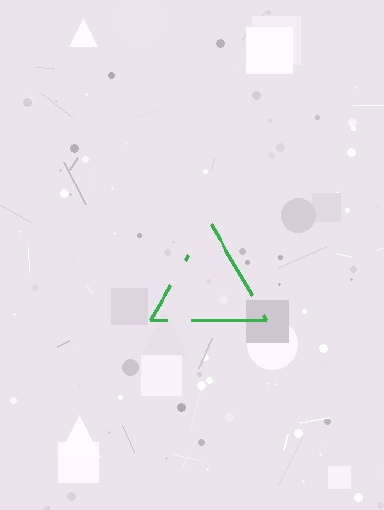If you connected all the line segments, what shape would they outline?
They would outline a triangle.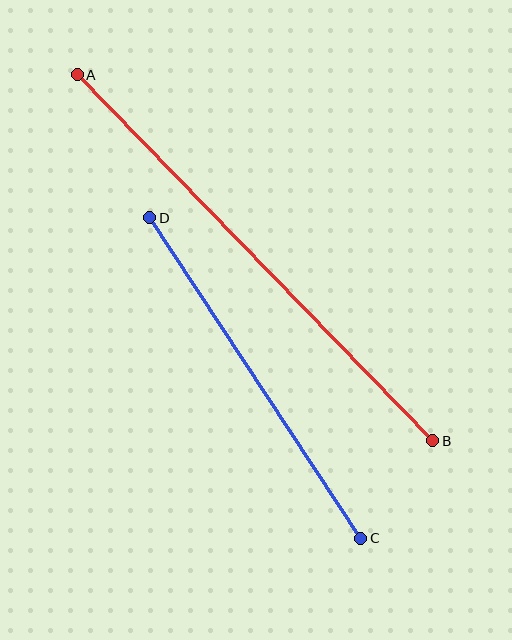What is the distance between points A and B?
The distance is approximately 510 pixels.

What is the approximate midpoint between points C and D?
The midpoint is at approximately (255, 378) pixels.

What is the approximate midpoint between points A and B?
The midpoint is at approximately (255, 258) pixels.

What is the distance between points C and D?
The distance is approximately 384 pixels.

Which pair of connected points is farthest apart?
Points A and B are farthest apart.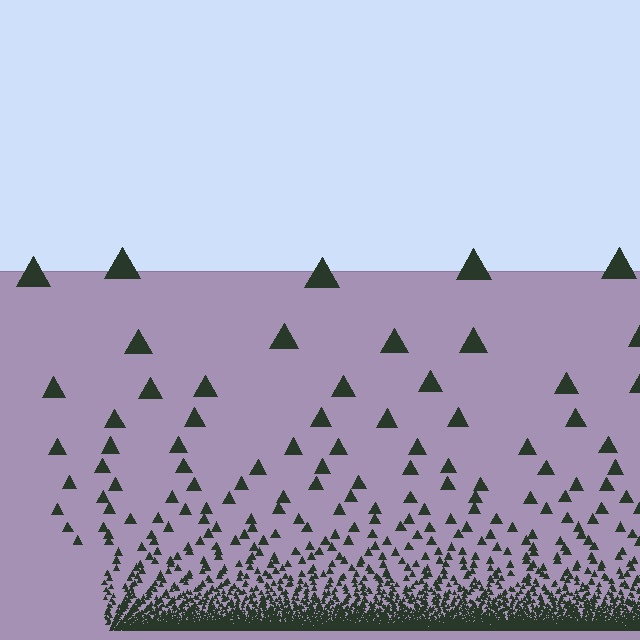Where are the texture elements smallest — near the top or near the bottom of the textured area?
Near the bottom.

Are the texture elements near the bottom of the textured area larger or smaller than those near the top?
Smaller. The gradient is inverted — elements near the bottom are smaller and denser.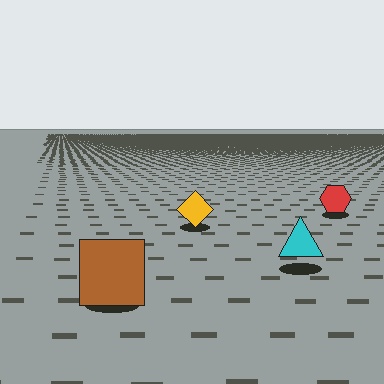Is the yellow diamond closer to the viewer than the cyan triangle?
No. The cyan triangle is closer — you can tell from the texture gradient: the ground texture is coarser near it.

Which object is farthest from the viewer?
The red hexagon is farthest from the viewer. It appears smaller and the ground texture around it is denser.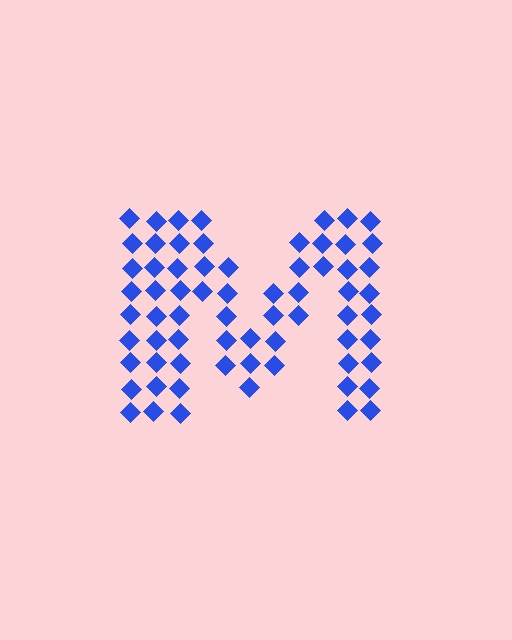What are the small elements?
The small elements are diamonds.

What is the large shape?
The large shape is the letter M.